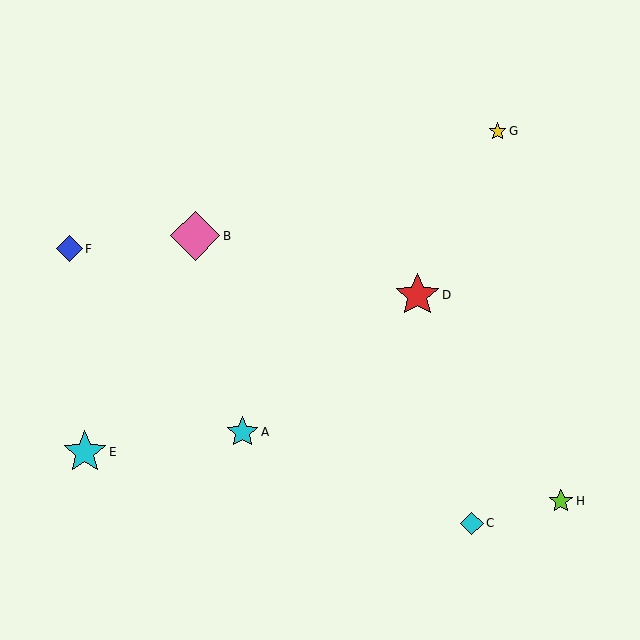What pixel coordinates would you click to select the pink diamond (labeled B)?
Click at (195, 236) to select the pink diamond B.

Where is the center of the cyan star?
The center of the cyan star is at (85, 452).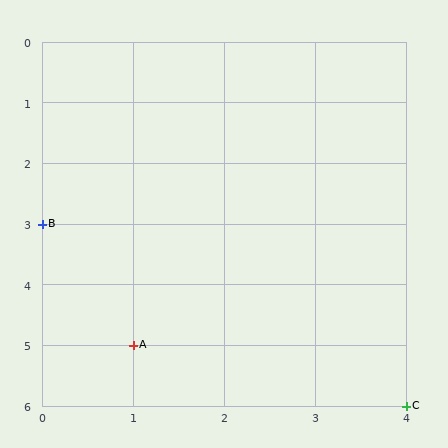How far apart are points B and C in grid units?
Points B and C are 4 columns and 3 rows apart (about 5.0 grid units diagonally).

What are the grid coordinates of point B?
Point B is at grid coordinates (0, 3).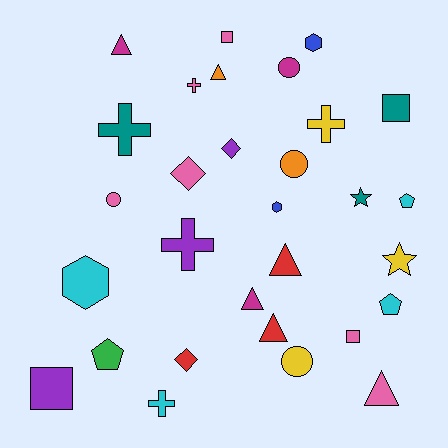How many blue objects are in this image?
There are 2 blue objects.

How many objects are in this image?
There are 30 objects.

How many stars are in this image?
There are 2 stars.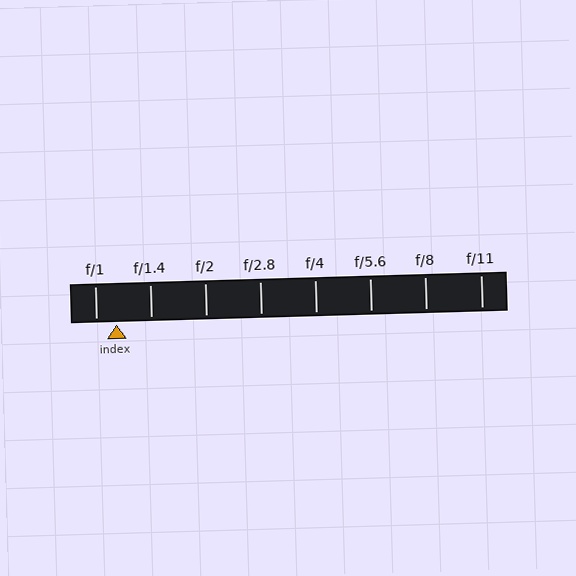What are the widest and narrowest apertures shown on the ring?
The widest aperture shown is f/1 and the narrowest is f/11.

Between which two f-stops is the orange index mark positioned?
The index mark is between f/1 and f/1.4.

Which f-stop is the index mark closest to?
The index mark is closest to f/1.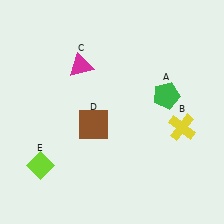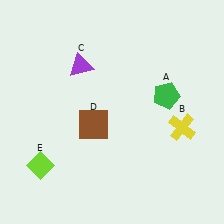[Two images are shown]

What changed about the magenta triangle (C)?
In Image 1, C is magenta. In Image 2, it changed to purple.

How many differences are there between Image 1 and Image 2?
There is 1 difference between the two images.